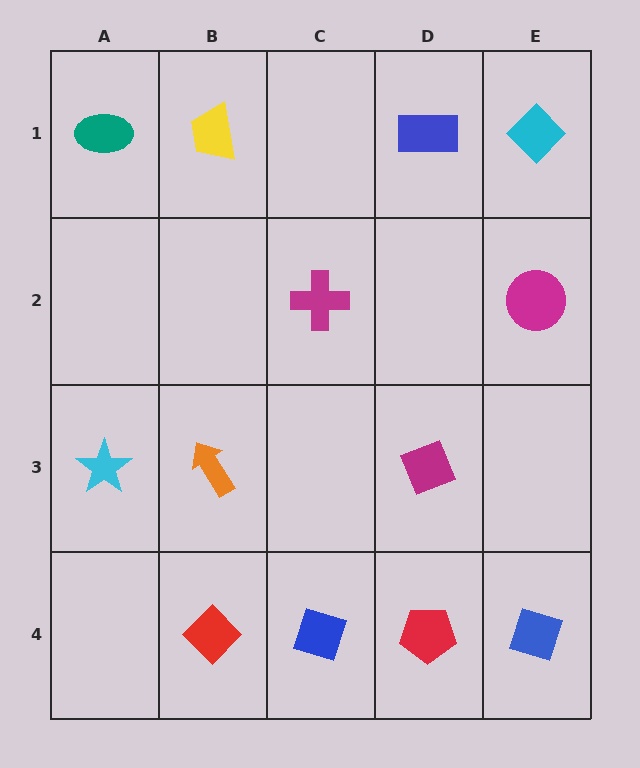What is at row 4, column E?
A blue diamond.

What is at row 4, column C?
A blue diamond.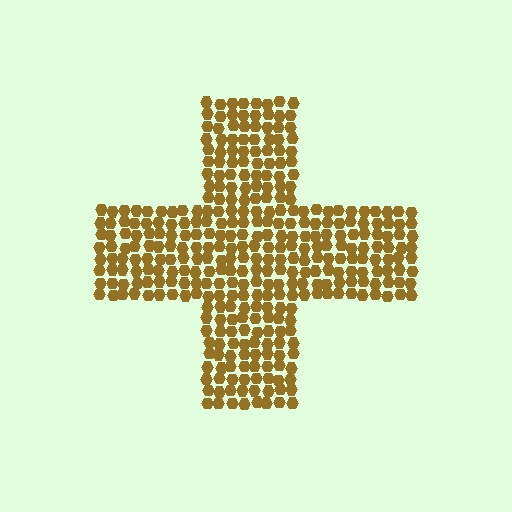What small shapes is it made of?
It is made of small hexagons.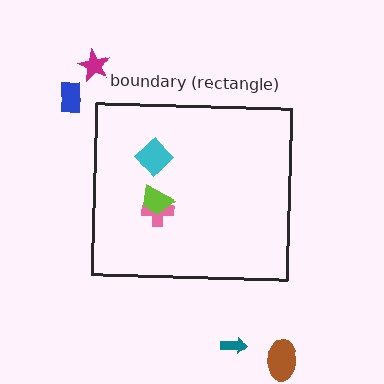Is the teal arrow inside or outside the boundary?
Outside.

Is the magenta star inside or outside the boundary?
Outside.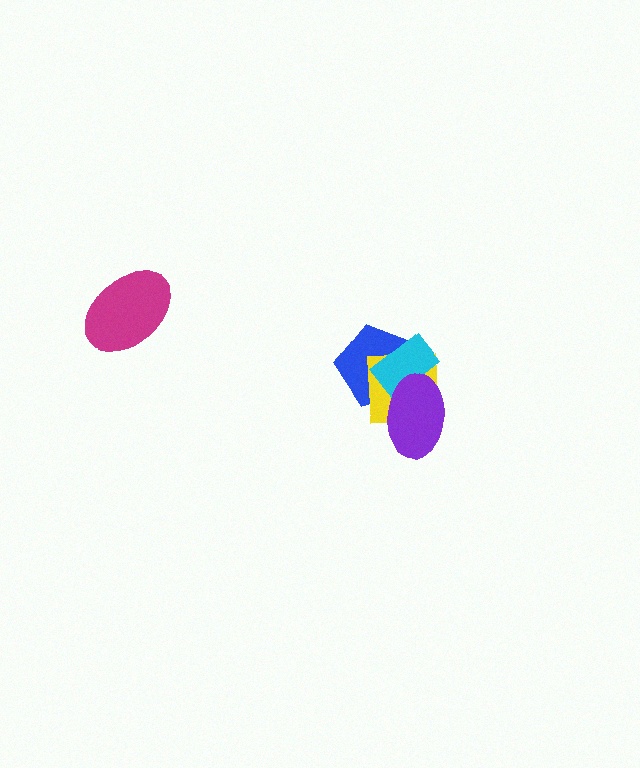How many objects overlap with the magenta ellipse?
0 objects overlap with the magenta ellipse.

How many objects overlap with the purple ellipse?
3 objects overlap with the purple ellipse.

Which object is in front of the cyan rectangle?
The purple ellipse is in front of the cyan rectangle.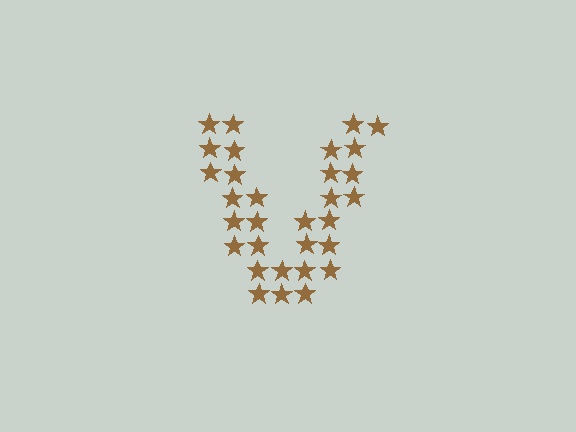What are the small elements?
The small elements are stars.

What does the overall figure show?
The overall figure shows the letter V.